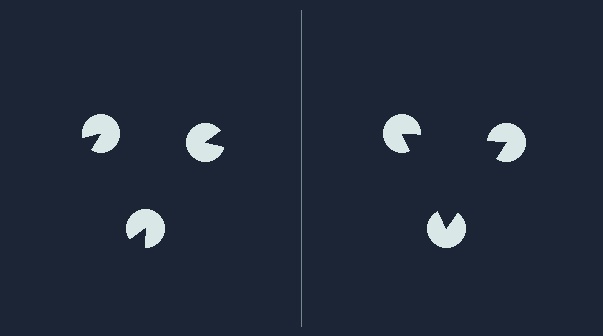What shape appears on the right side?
An illusory triangle.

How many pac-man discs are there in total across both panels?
6 — 3 on each side.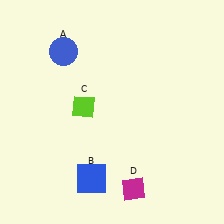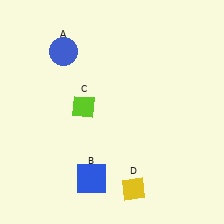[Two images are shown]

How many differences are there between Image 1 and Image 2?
There is 1 difference between the two images.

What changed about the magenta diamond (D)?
In Image 1, D is magenta. In Image 2, it changed to yellow.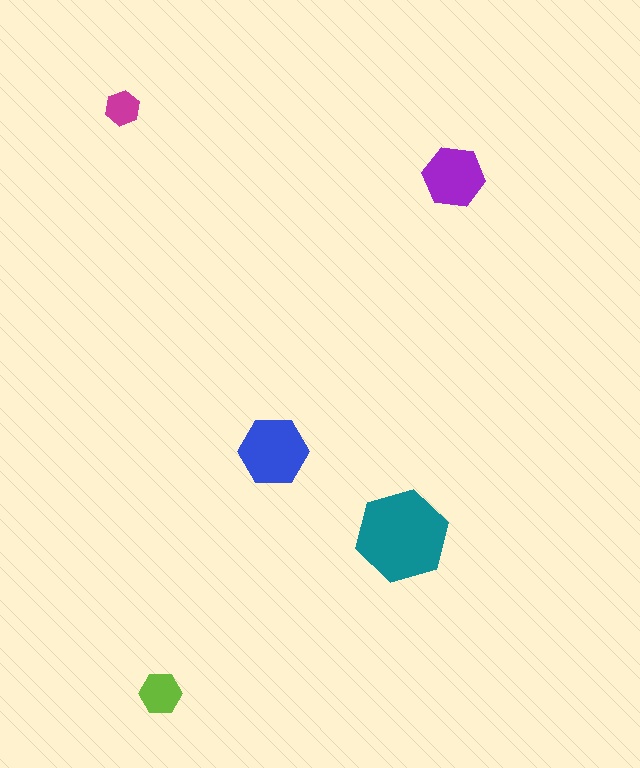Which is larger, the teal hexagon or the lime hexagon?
The teal one.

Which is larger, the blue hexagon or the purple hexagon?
The blue one.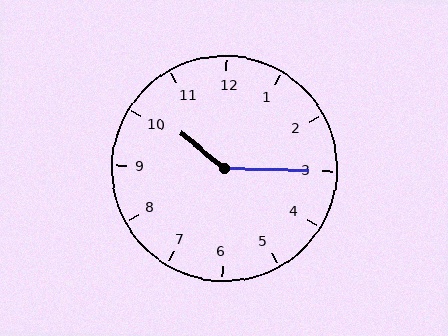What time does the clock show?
10:15.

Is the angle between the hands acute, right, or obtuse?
It is obtuse.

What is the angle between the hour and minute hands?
Approximately 142 degrees.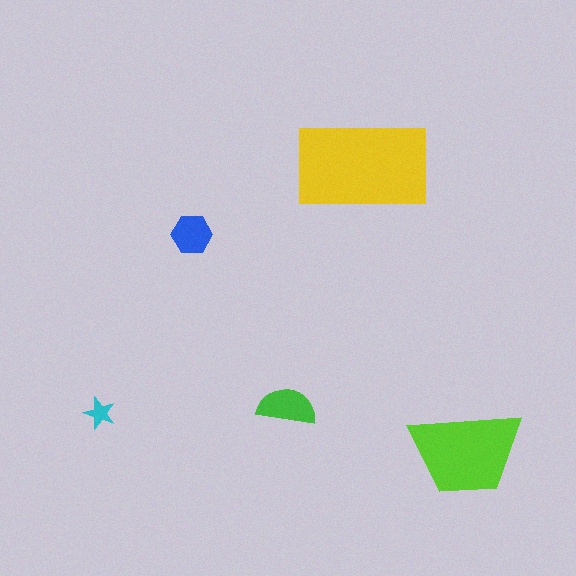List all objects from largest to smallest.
The yellow rectangle, the lime trapezoid, the green semicircle, the blue hexagon, the cyan star.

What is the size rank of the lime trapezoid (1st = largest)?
2nd.